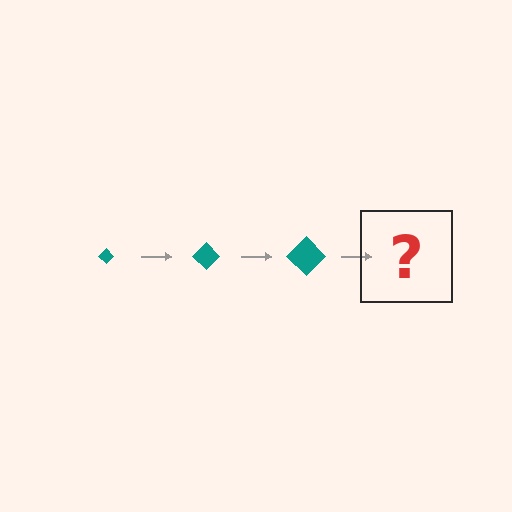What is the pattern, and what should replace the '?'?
The pattern is that the diamond gets progressively larger each step. The '?' should be a teal diamond, larger than the previous one.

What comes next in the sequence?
The next element should be a teal diamond, larger than the previous one.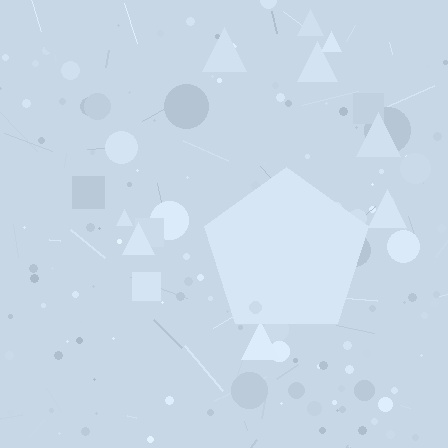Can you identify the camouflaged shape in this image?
The camouflaged shape is a pentagon.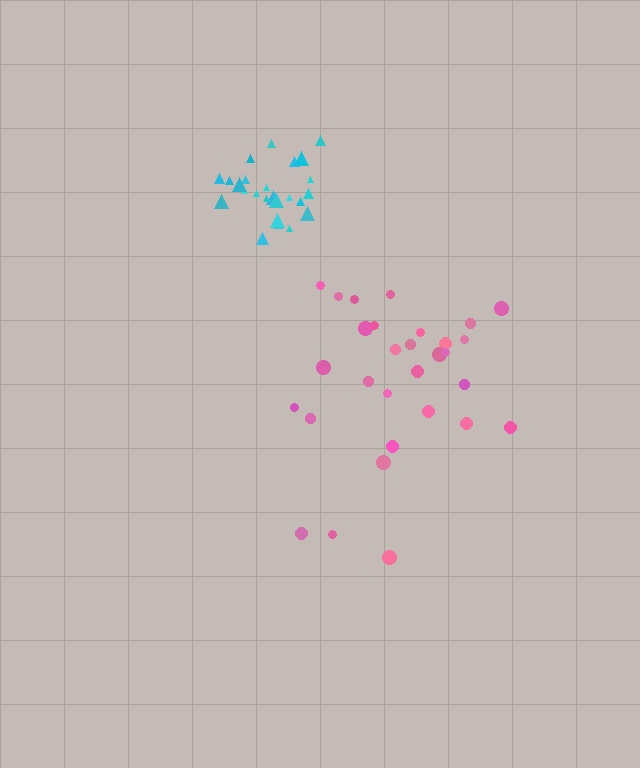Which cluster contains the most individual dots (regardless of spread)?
Pink (30).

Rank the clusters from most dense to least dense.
cyan, pink.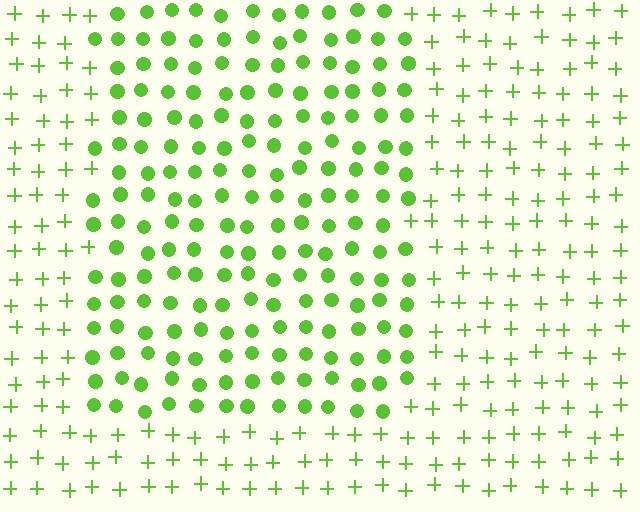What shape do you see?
I see a rectangle.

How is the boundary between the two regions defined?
The boundary is defined by a change in element shape: circles inside vs. plus signs outside. All elements share the same color and spacing.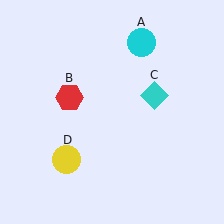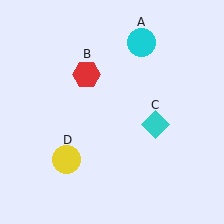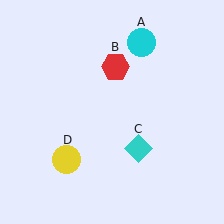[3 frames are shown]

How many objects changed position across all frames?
2 objects changed position: red hexagon (object B), cyan diamond (object C).